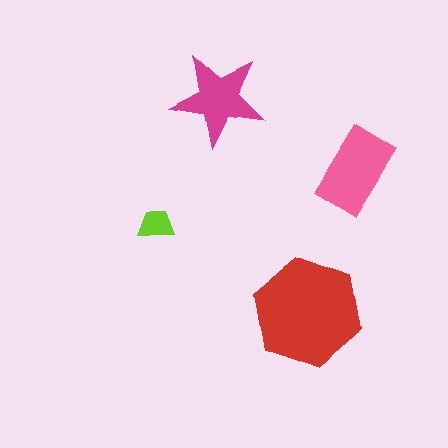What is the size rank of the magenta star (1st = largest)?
3rd.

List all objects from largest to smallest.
The red hexagon, the pink rectangle, the magenta star, the lime trapezoid.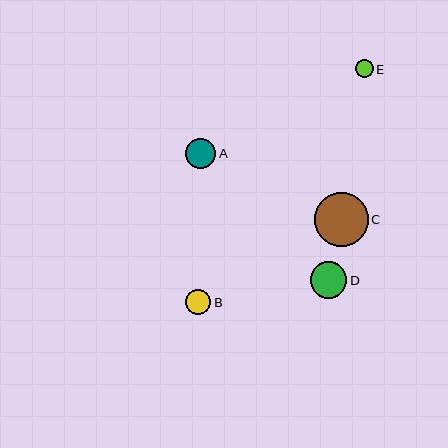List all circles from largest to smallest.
From largest to smallest: C, D, A, B, E.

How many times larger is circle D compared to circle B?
Circle D is approximately 1.4 times the size of circle B.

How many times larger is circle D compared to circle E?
Circle D is approximately 2.1 times the size of circle E.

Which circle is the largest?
Circle C is the largest with a size of approximately 54 pixels.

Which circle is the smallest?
Circle E is the smallest with a size of approximately 17 pixels.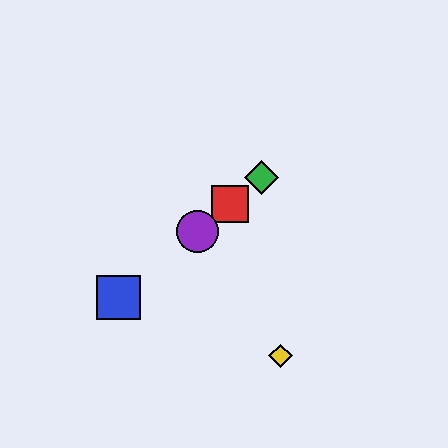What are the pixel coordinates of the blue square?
The blue square is at (118, 298).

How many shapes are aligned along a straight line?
4 shapes (the red square, the blue square, the green diamond, the purple circle) are aligned along a straight line.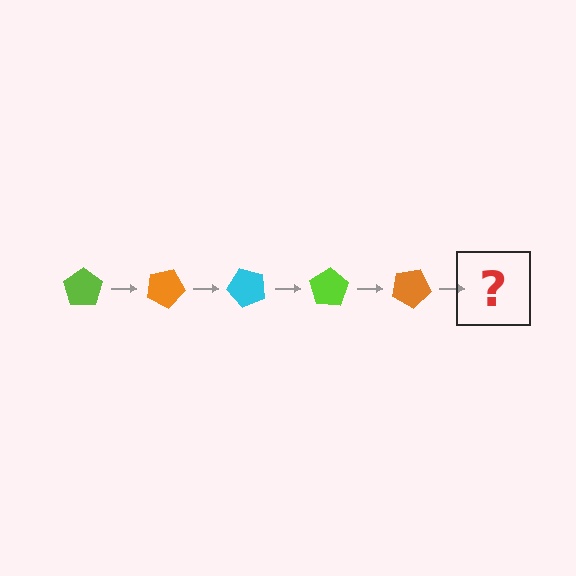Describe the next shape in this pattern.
It should be a cyan pentagon, rotated 125 degrees from the start.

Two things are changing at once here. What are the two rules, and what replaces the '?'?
The two rules are that it rotates 25 degrees each step and the color cycles through lime, orange, and cyan. The '?' should be a cyan pentagon, rotated 125 degrees from the start.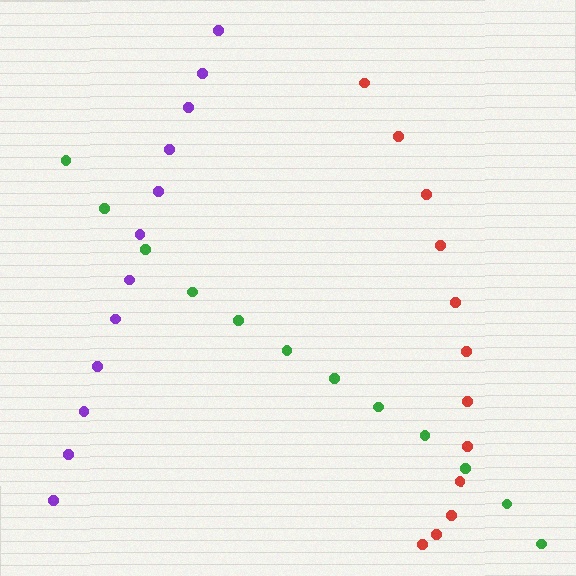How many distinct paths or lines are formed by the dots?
There are 3 distinct paths.